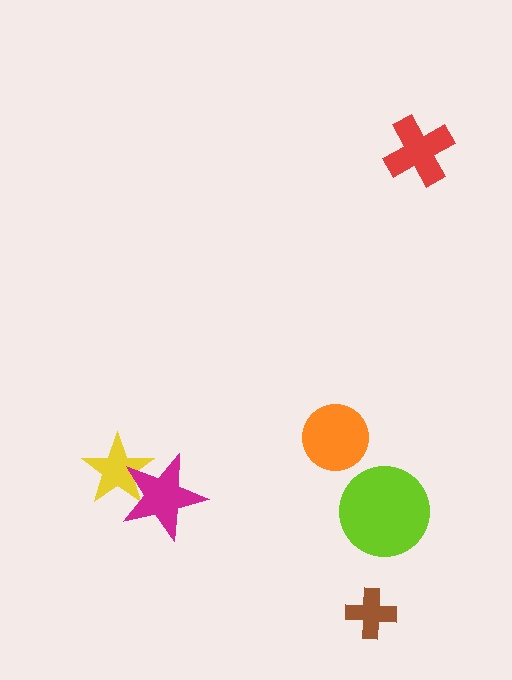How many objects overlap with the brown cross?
0 objects overlap with the brown cross.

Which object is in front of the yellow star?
The magenta star is in front of the yellow star.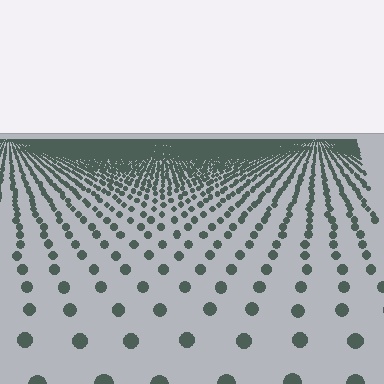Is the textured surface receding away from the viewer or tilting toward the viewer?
The surface is receding away from the viewer. Texture elements get smaller and denser toward the top.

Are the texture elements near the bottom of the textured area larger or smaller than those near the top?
Larger. Near the bottom, elements are closer to the viewer and appear at a bigger on-screen size.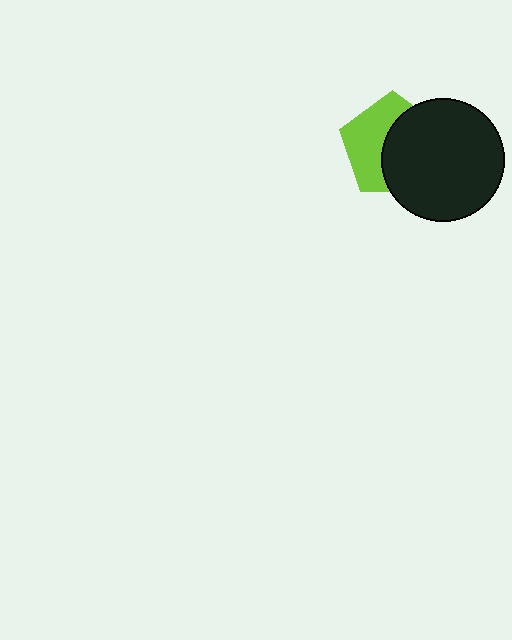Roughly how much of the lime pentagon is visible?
About half of it is visible (roughly 47%).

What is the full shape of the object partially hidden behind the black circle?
The partially hidden object is a lime pentagon.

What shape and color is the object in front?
The object in front is a black circle.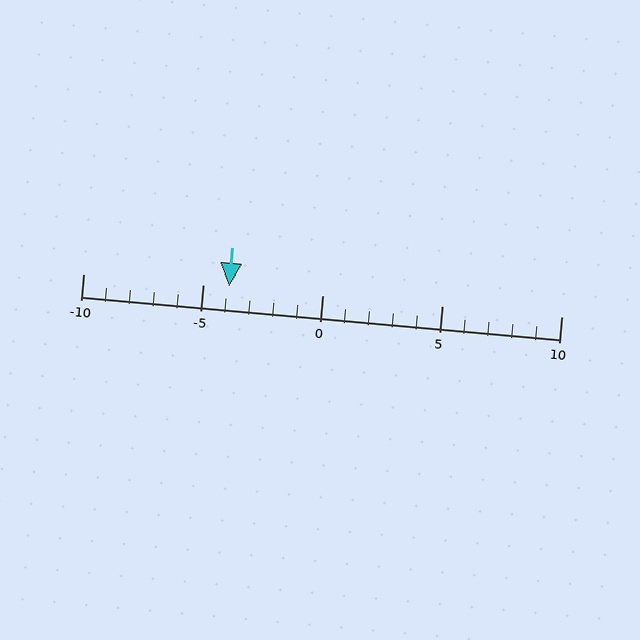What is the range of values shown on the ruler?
The ruler shows values from -10 to 10.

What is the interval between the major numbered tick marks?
The major tick marks are spaced 5 units apart.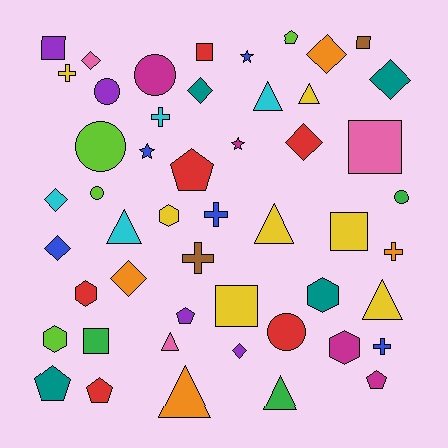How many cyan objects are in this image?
There are 4 cyan objects.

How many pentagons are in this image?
There are 6 pentagons.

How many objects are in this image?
There are 50 objects.